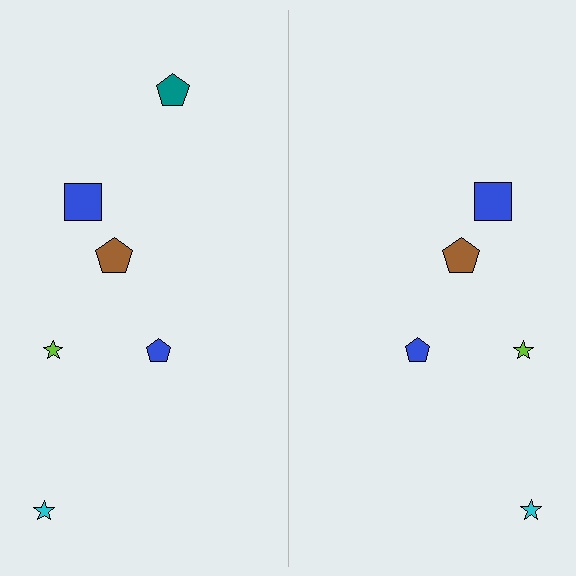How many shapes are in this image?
There are 11 shapes in this image.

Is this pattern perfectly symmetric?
No, the pattern is not perfectly symmetric. A teal pentagon is missing from the right side.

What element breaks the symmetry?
A teal pentagon is missing from the right side.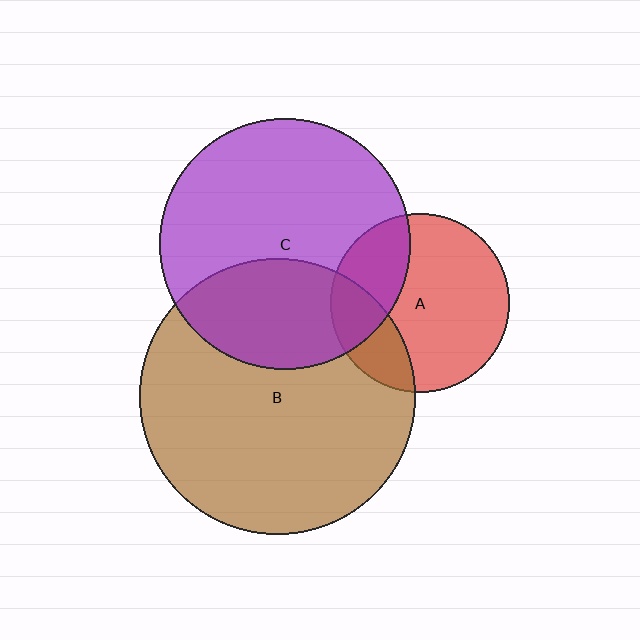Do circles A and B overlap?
Yes.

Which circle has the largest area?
Circle B (brown).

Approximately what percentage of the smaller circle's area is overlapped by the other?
Approximately 20%.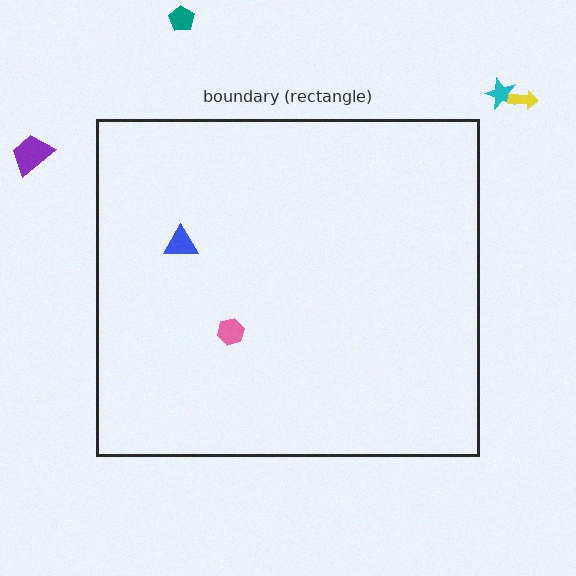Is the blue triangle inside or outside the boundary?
Inside.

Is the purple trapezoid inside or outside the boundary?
Outside.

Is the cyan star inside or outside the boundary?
Outside.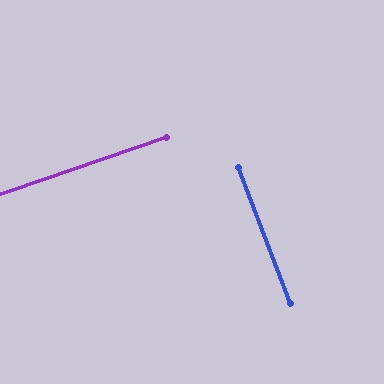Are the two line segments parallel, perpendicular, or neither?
Perpendicular — they meet at approximately 88°.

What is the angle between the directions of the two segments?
Approximately 88 degrees.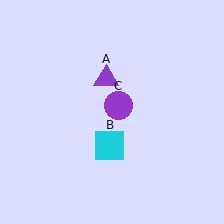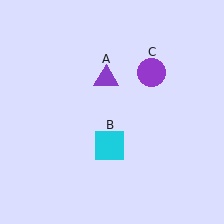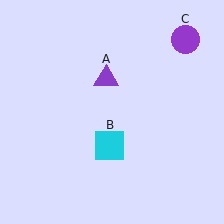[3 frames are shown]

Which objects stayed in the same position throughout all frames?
Purple triangle (object A) and cyan square (object B) remained stationary.